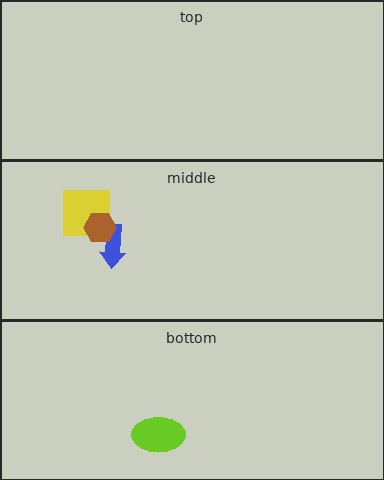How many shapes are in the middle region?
3.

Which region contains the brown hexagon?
The middle region.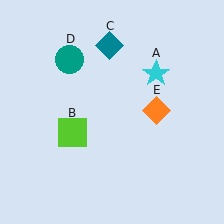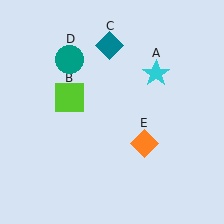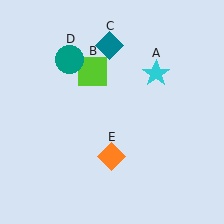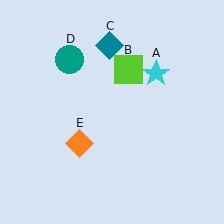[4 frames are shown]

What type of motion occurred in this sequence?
The lime square (object B), orange diamond (object E) rotated clockwise around the center of the scene.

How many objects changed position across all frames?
2 objects changed position: lime square (object B), orange diamond (object E).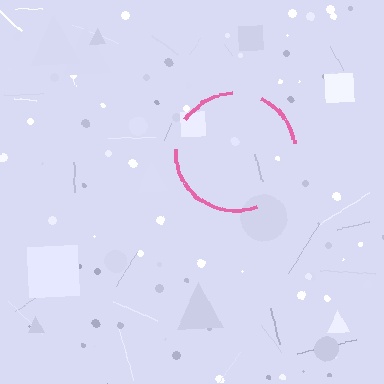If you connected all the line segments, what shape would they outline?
They would outline a circle.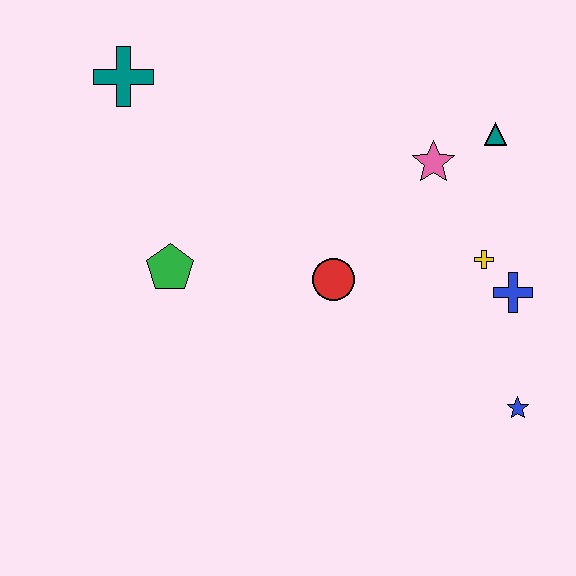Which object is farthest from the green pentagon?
The blue star is farthest from the green pentagon.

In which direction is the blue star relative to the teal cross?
The blue star is to the right of the teal cross.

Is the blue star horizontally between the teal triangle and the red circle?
No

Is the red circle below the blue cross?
No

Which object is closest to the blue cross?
The yellow cross is closest to the blue cross.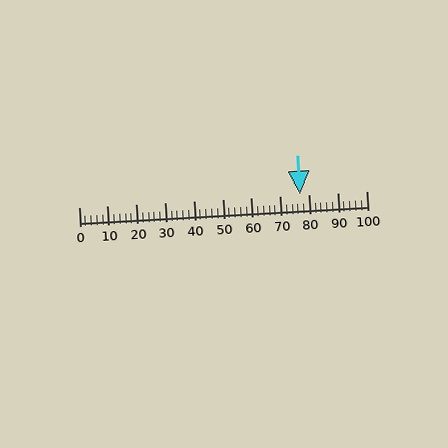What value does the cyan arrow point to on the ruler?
The cyan arrow points to approximately 77.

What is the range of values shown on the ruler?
The ruler shows values from 0 to 100.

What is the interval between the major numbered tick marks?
The major tick marks are spaced 10 units apart.